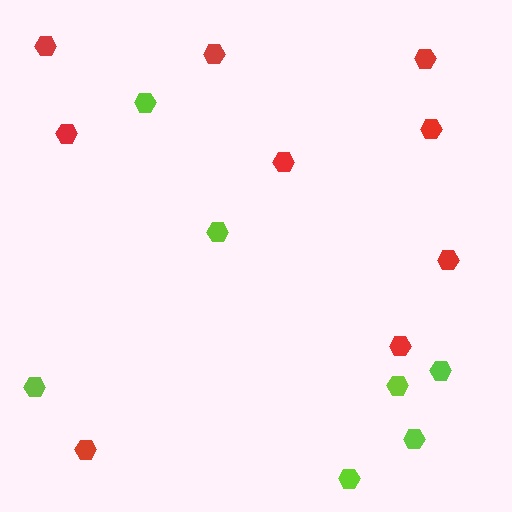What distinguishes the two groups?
There are 2 groups: one group of lime hexagons (7) and one group of red hexagons (9).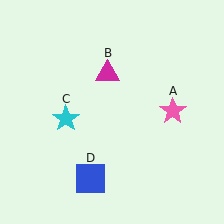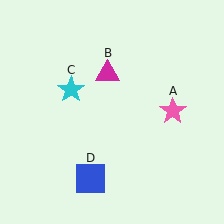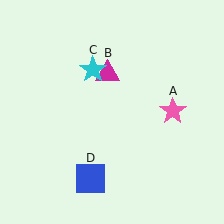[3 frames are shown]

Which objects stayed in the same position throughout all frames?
Pink star (object A) and magenta triangle (object B) and blue square (object D) remained stationary.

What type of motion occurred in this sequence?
The cyan star (object C) rotated clockwise around the center of the scene.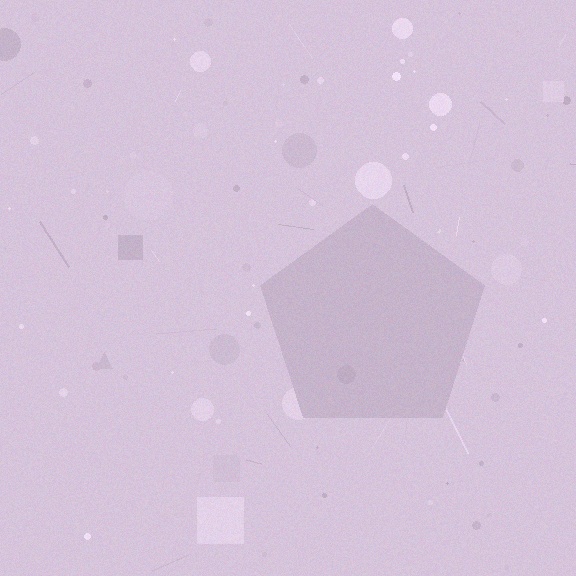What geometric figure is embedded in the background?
A pentagon is embedded in the background.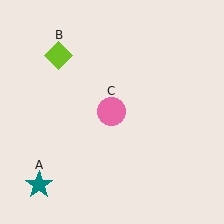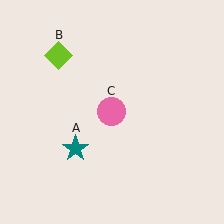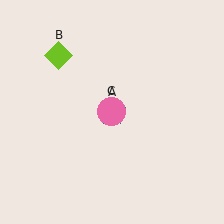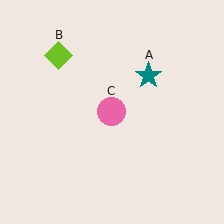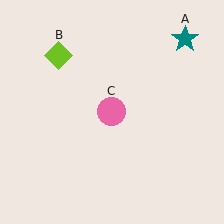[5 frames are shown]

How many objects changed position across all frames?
1 object changed position: teal star (object A).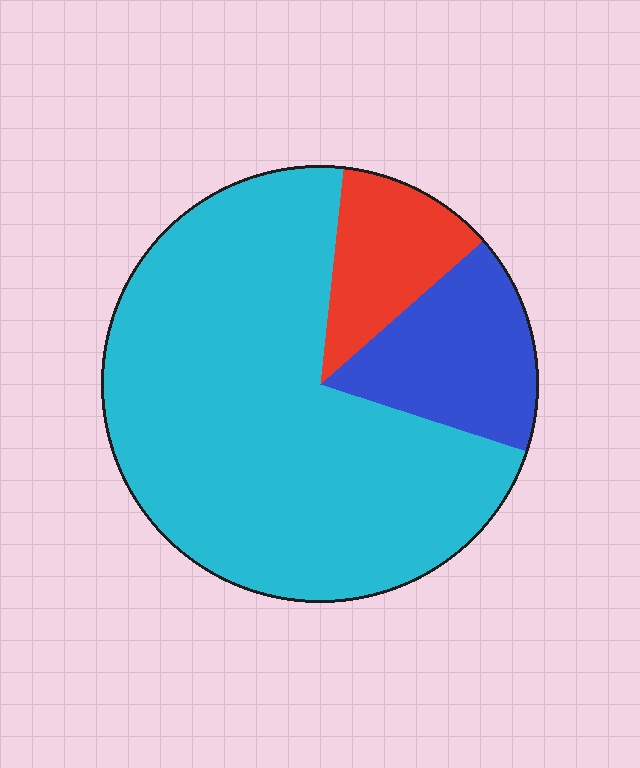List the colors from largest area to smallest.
From largest to smallest: cyan, blue, red.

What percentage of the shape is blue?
Blue covers around 15% of the shape.